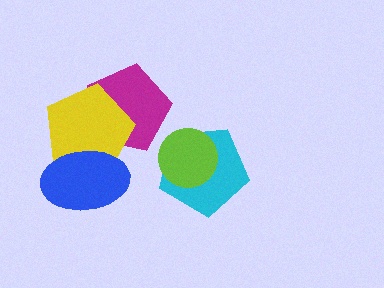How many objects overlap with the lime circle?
1 object overlaps with the lime circle.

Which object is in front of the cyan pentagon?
The lime circle is in front of the cyan pentagon.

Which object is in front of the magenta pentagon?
The yellow pentagon is in front of the magenta pentagon.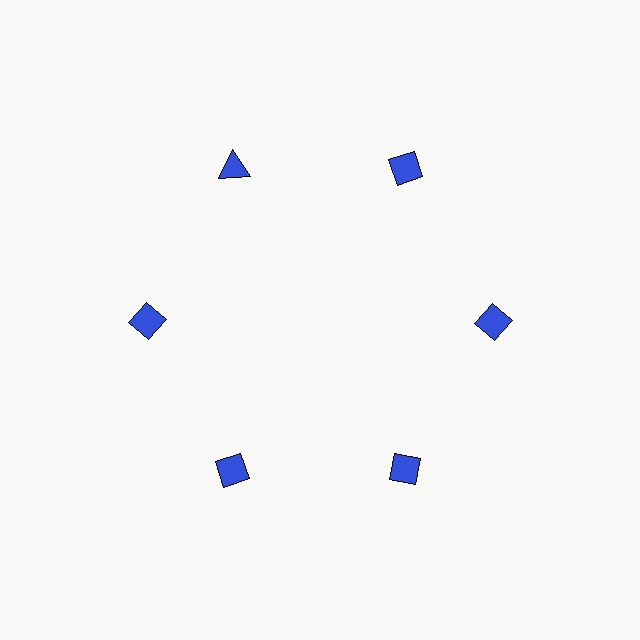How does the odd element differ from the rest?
It has a different shape: triangle instead of diamond.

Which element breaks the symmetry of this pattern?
The blue triangle at roughly the 11 o'clock position breaks the symmetry. All other shapes are blue diamonds.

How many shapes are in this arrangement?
There are 6 shapes arranged in a ring pattern.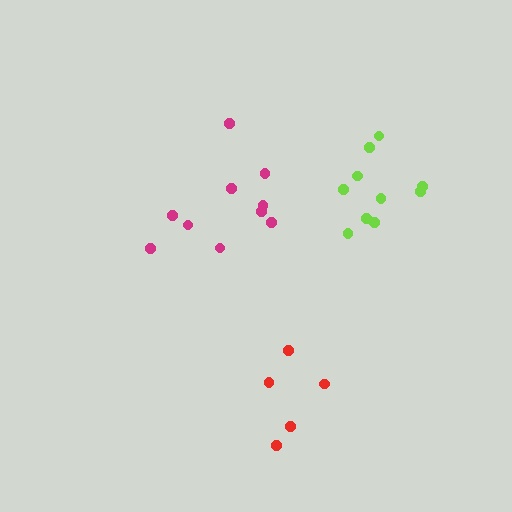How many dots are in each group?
Group 1: 5 dots, Group 2: 10 dots, Group 3: 10 dots (25 total).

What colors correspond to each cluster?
The clusters are colored: red, magenta, lime.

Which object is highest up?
The magenta cluster is topmost.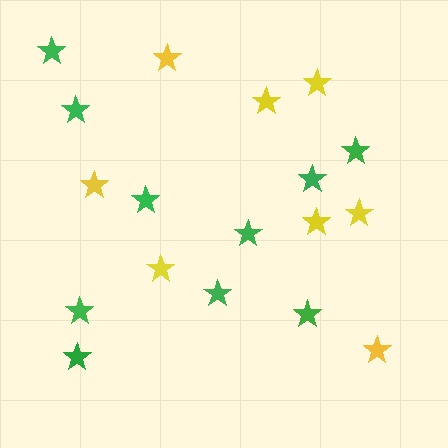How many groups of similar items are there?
There are 2 groups: one group of yellow stars (8) and one group of green stars (10).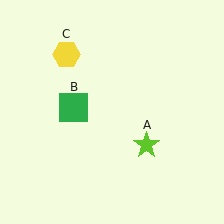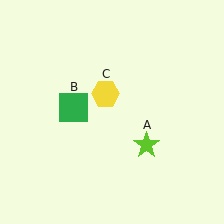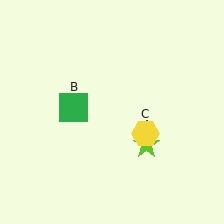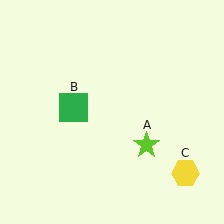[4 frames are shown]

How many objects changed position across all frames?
1 object changed position: yellow hexagon (object C).